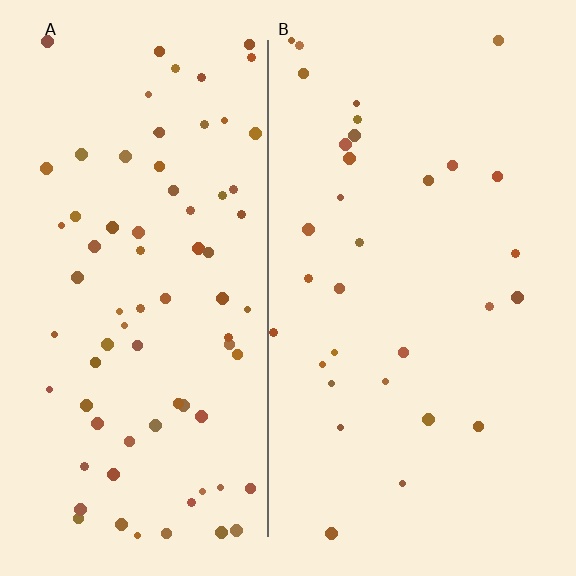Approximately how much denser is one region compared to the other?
Approximately 2.4× — region A over region B.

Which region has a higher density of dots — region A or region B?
A (the left).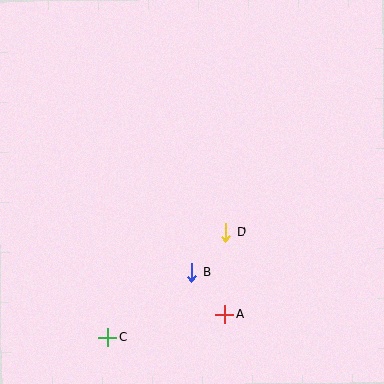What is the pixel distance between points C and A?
The distance between C and A is 119 pixels.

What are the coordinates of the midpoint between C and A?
The midpoint between C and A is at (167, 326).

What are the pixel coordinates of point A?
Point A is at (225, 314).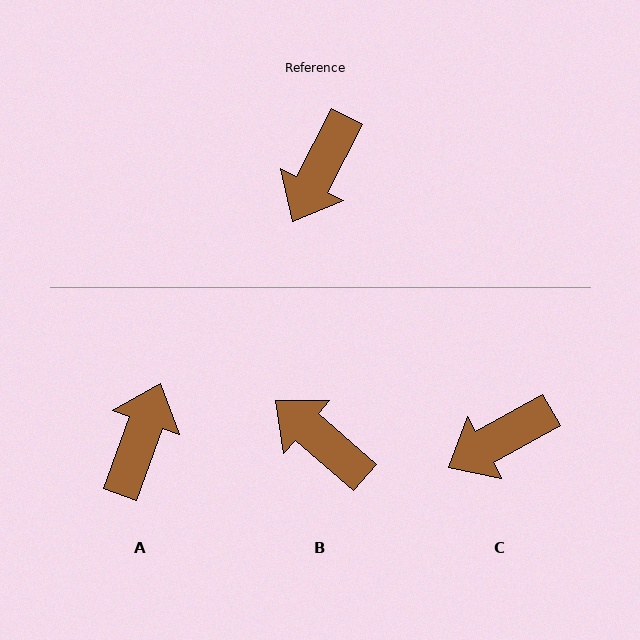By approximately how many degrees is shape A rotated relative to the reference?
Approximately 173 degrees clockwise.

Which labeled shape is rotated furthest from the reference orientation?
A, about 173 degrees away.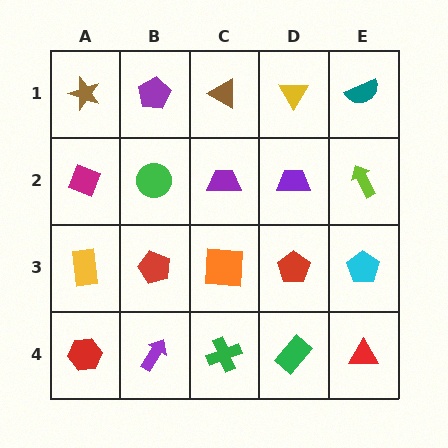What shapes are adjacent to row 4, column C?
An orange square (row 3, column C), a purple arrow (row 4, column B), a green rectangle (row 4, column D).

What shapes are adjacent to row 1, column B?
A green circle (row 2, column B), a brown star (row 1, column A), a brown triangle (row 1, column C).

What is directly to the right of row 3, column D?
A cyan pentagon.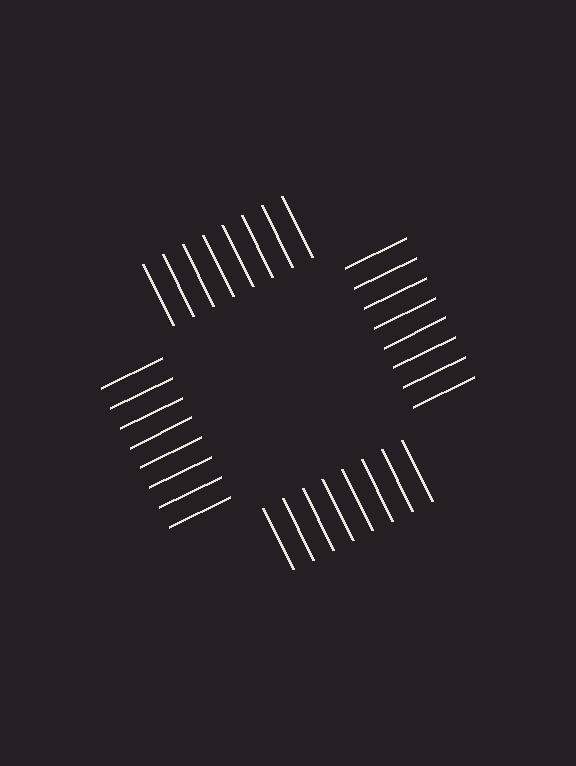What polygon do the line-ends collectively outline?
An illusory square — the line segments terminate on its edges but no continuous stroke is drawn.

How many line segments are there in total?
32 — 8 along each of the 4 edges.